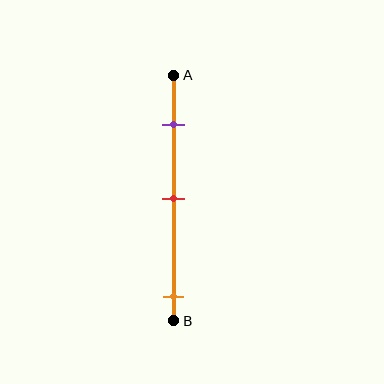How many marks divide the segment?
There are 3 marks dividing the segment.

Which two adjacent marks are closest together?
The purple and red marks are the closest adjacent pair.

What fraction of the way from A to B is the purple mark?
The purple mark is approximately 20% (0.2) of the way from A to B.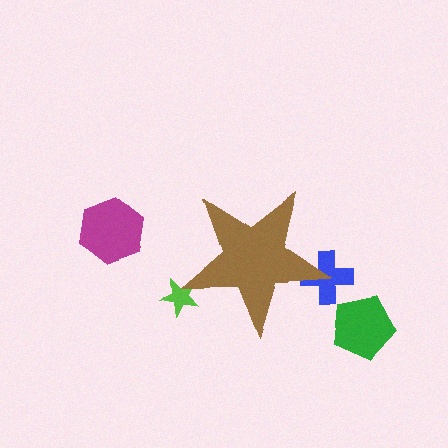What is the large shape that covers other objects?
A brown star.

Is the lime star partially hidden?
Yes, the lime star is partially hidden behind the brown star.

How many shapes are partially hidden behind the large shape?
2 shapes are partially hidden.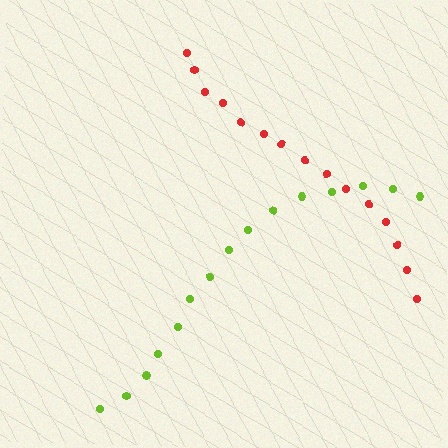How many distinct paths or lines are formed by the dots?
There are 2 distinct paths.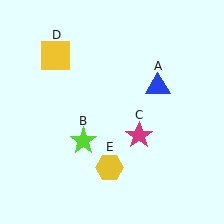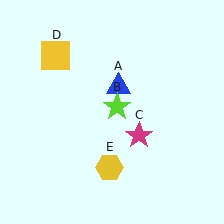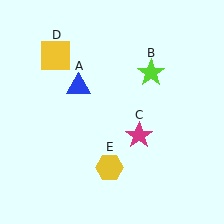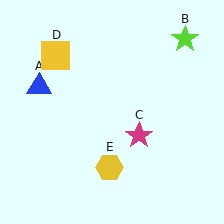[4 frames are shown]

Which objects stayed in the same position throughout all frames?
Magenta star (object C) and yellow square (object D) and yellow hexagon (object E) remained stationary.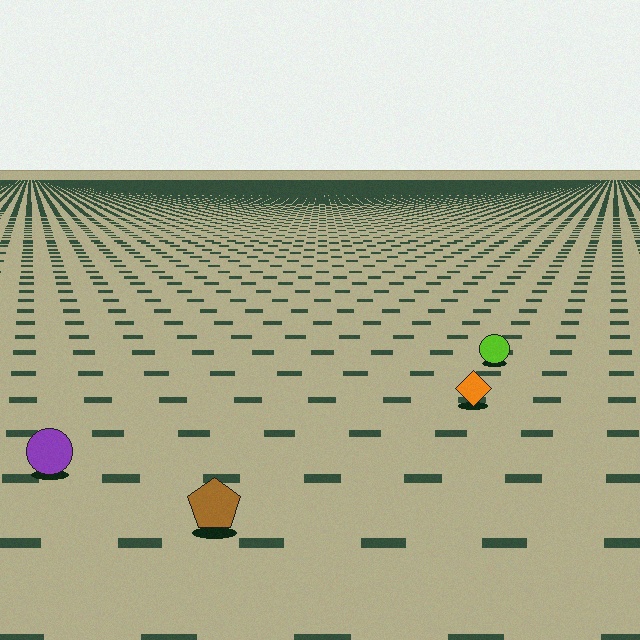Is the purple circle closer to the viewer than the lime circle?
Yes. The purple circle is closer — you can tell from the texture gradient: the ground texture is coarser near it.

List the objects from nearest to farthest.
From nearest to farthest: the brown pentagon, the purple circle, the orange diamond, the lime circle.